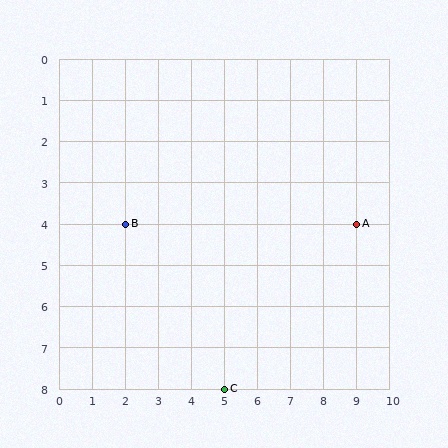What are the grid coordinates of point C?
Point C is at grid coordinates (5, 8).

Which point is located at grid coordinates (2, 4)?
Point B is at (2, 4).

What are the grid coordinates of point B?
Point B is at grid coordinates (2, 4).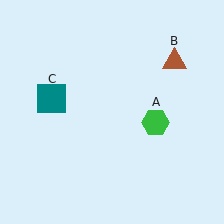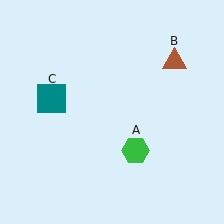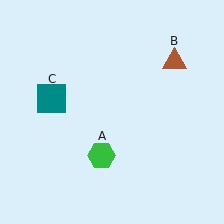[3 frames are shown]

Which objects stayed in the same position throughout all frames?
Brown triangle (object B) and teal square (object C) remained stationary.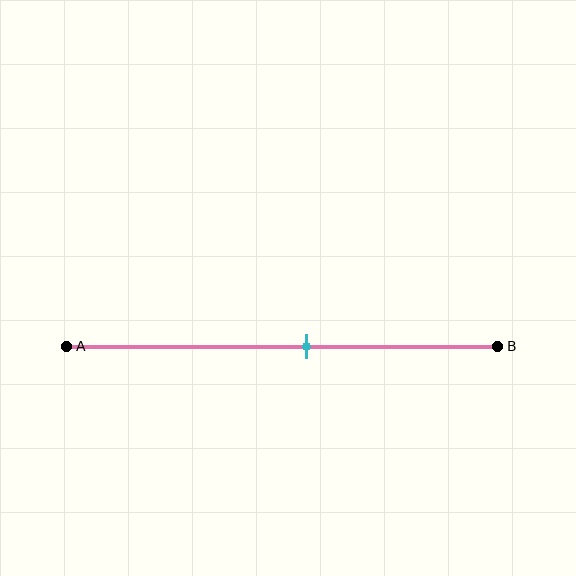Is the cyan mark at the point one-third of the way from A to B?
No, the mark is at about 55% from A, not at the 33% one-third point.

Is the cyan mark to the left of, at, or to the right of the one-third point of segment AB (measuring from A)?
The cyan mark is to the right of the one-third point of segment AB.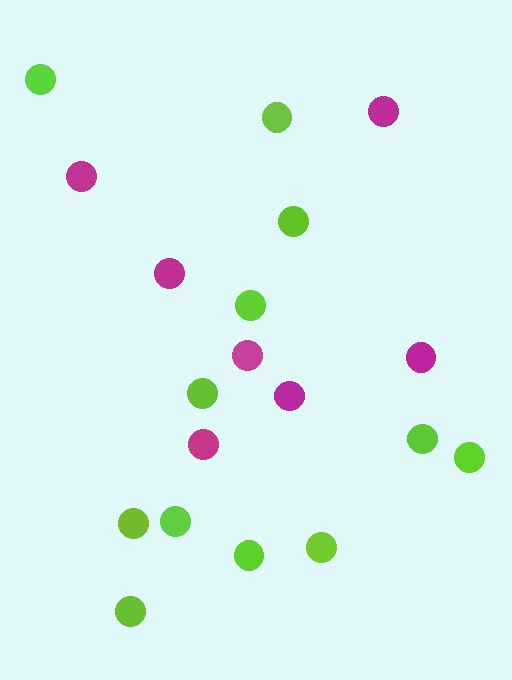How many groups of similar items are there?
There are 2 groups: one group of lime circles (12) and one group of magenta circles (7).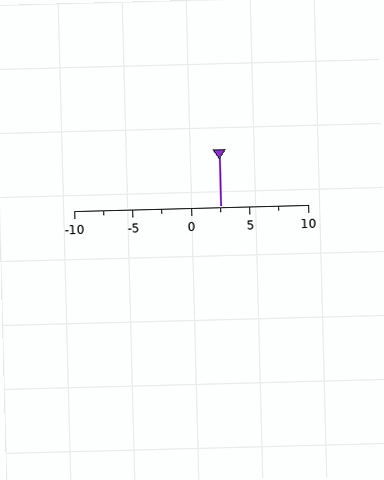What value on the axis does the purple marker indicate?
The marker indicates approximately 2.5.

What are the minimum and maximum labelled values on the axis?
The axis runs from -10 to 10.